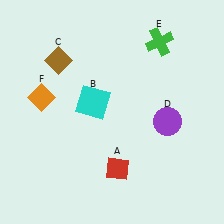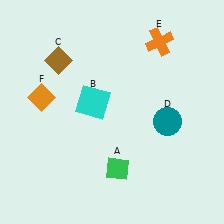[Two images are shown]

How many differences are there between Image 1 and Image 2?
There are 3 differences between the two images.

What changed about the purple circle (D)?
In Image 1, D is purple. In Image 2, it changed to teal.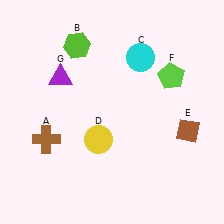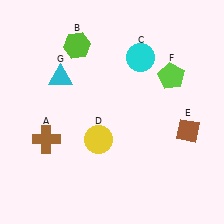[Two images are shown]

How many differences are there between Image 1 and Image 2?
There is 1 difference between the two images.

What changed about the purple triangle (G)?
In Image 1, G is purple. In Image 2, it changed to cyan.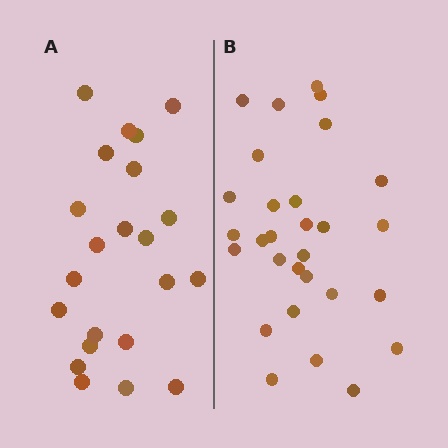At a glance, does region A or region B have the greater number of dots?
Region B (the right region) has more dots.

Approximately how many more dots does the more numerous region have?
Region B has roughly 8 or so more dots than region A.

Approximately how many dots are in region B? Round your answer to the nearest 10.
About 30 dots. (The exact count is 29, which rounds to 30.)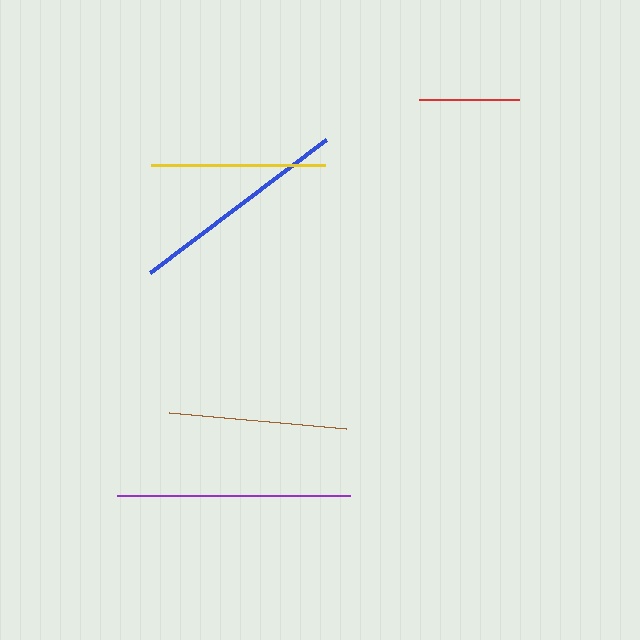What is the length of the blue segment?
The blue segment is approximately 221 pixels long.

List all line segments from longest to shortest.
From longest to shortest: purple, blue, brown, yellow, red.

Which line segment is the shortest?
The red line is the shortest at approximately 100 pixels.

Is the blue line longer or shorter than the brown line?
The blue line is longer than the brown line.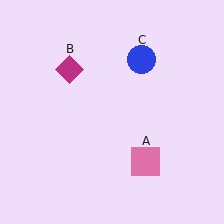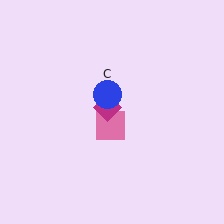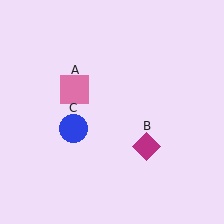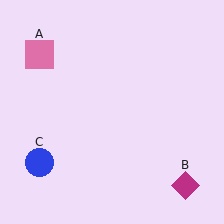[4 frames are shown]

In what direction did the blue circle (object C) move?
The blue circle (object C) moved down and to the left.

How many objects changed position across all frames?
3 objects changed position: pink square (object A), magenta diamond (object B), blue circle (object C).